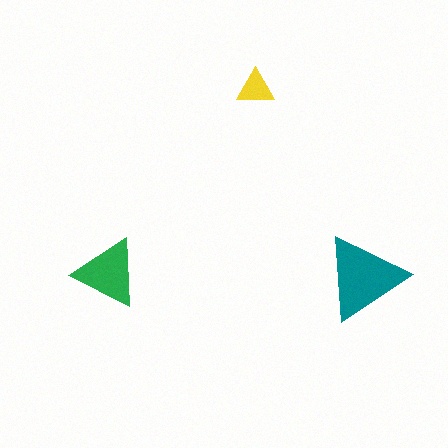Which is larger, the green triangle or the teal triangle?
The teal one.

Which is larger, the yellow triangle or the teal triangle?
The teal one.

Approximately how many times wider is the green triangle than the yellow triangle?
About 2 times wider.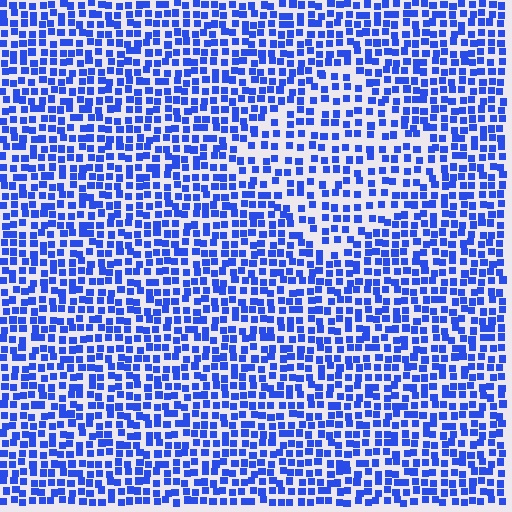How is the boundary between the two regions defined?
The boundary is defined by a change in element density (approximately 1.5x ratio). All elements are the same color, size, and shape.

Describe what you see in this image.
The image contains small blue elements arranged at two different densities. A diamond-shaped region is visible where the elements are less densely packed than the surrounding area.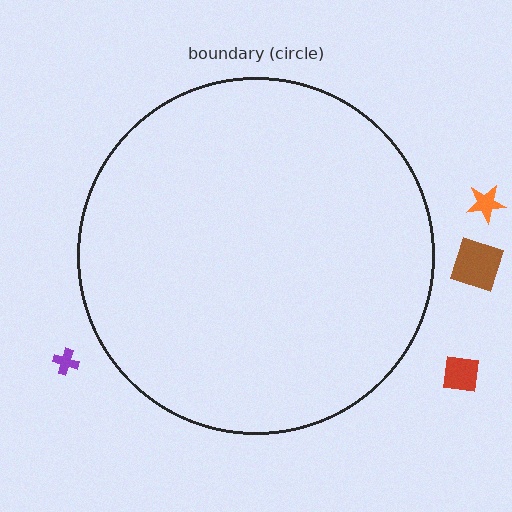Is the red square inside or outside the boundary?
Outside.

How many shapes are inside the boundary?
0 inside, 4 outside.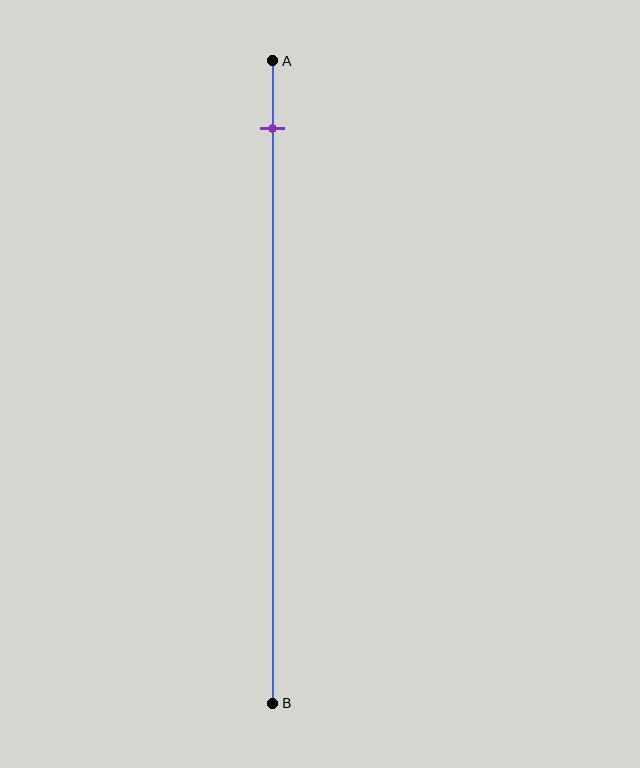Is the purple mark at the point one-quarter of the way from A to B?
No, the mark is at about 10% from A, not at the 25% one-quarter point.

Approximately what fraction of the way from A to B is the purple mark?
The purple mark is approximately 10% of the way from A to B.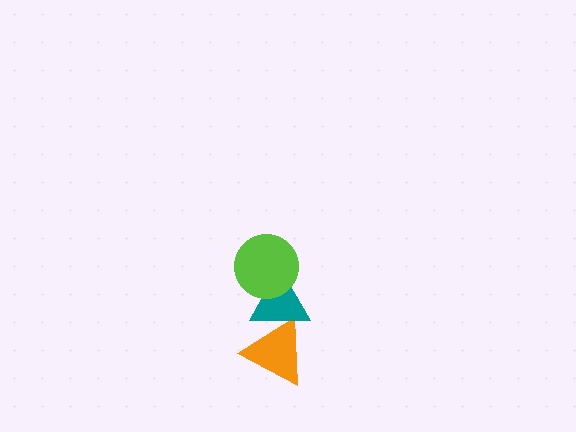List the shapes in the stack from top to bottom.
From top to bottom: the lime circle, the teal triangle, the orange triangle.